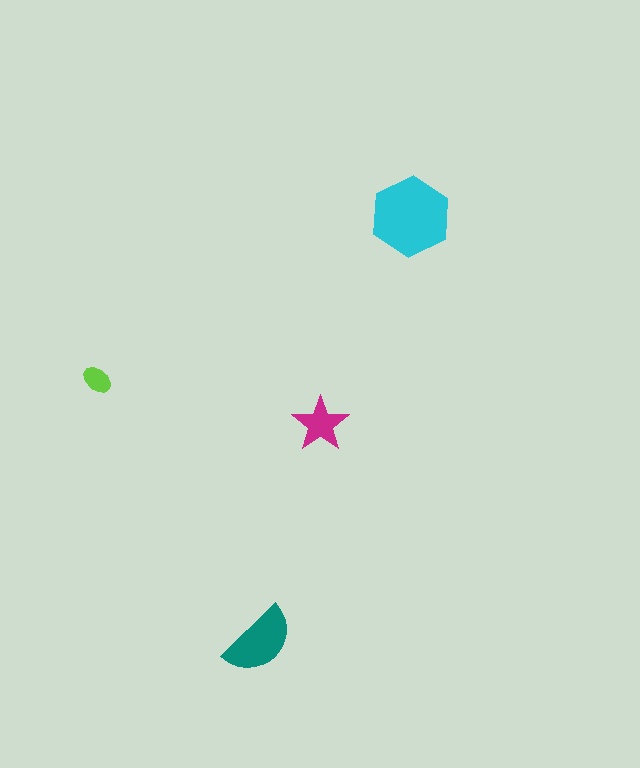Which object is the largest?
The cyan hexagon.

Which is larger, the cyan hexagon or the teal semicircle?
The cyan hexagon.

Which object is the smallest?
The lime ellipse.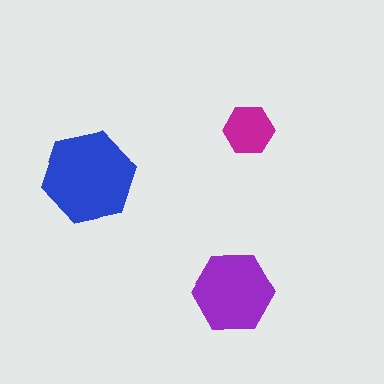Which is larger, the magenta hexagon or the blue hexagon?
The blue one.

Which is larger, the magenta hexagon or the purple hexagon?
The purple one.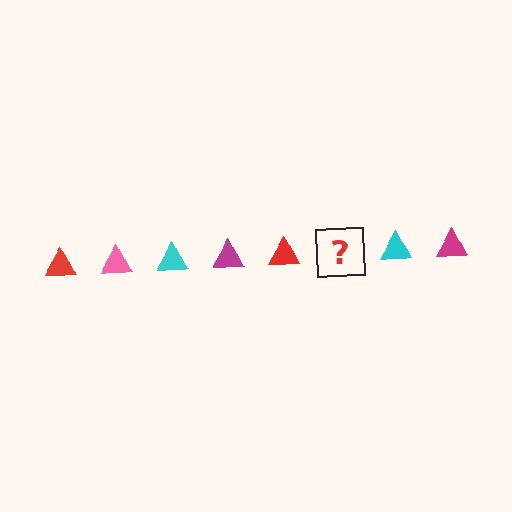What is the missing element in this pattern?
The missing element is a pink triangle.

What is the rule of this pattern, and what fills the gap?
The rule is that the pattern cycles through red, pink, cyan, magenta triangles. The gap should be filled with a pink triangle.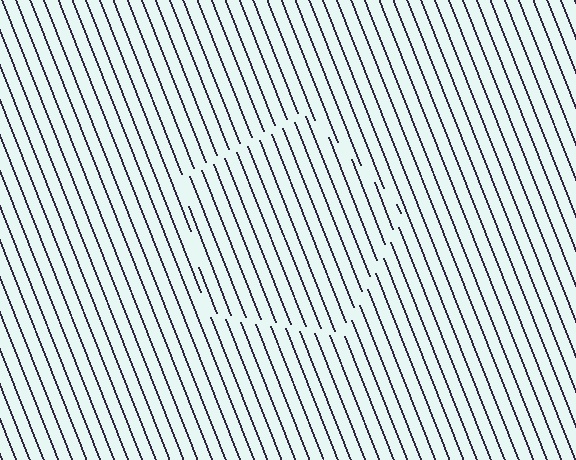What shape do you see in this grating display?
An illusory pentagon. The interior of the shape contains the same grating, shifted by half a period — the contour is defined by the phase discontinuity where line-ends from the inner and outer gratings abut.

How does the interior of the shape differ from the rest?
The interior of the shape contains the same grating, shifted by half a period — the contour is defined by the phase discontinuity where line-ends from the inner and outer gratings abut.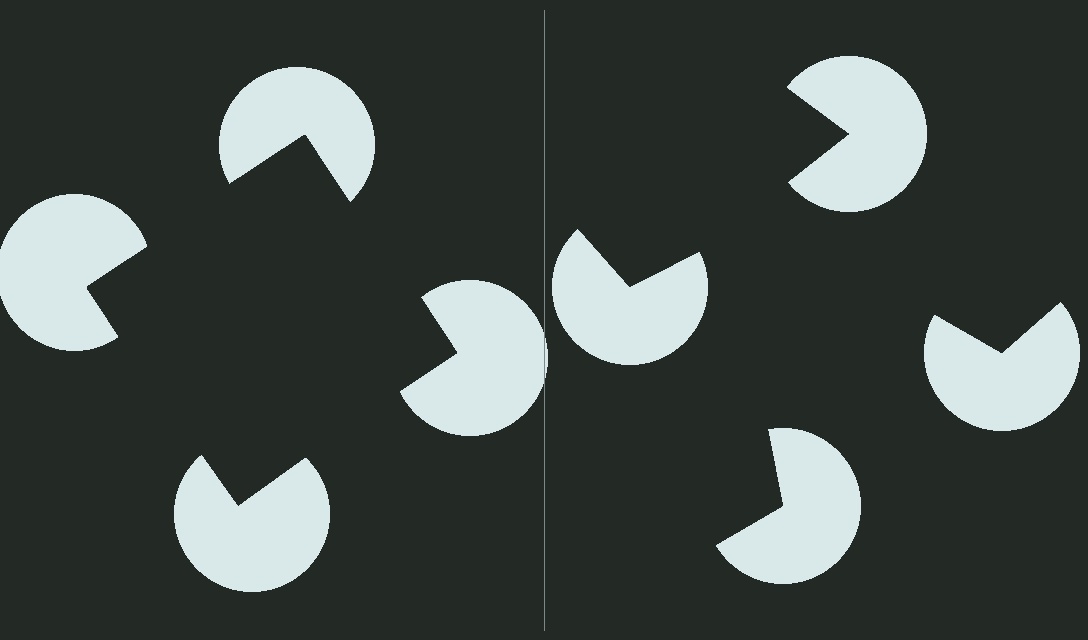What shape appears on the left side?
An illusory square.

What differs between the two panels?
The pac-man discs are positioned identically on both sides; only the wedge orientations differ. On the left they align to a square; on the right they are misaligned.